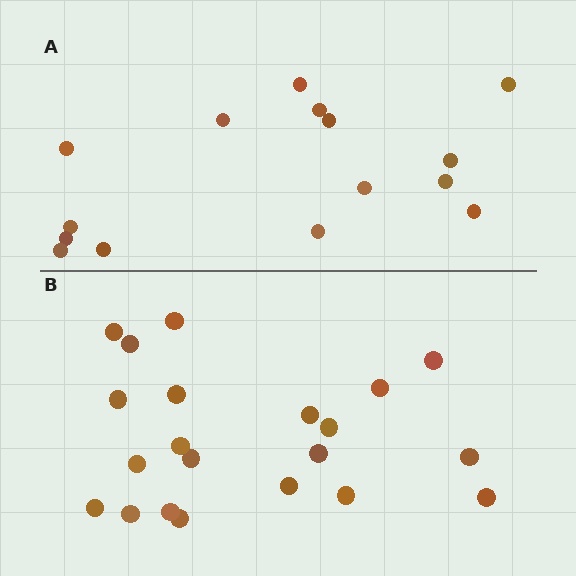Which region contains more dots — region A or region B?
Region B (the bottom region) has more dots.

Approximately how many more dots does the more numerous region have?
Region B has about 6 more dots than region A.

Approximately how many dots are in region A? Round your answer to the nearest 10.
About 20 dots. (The exact count is 15, which rounds to 20.)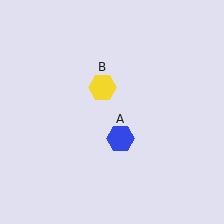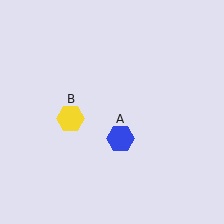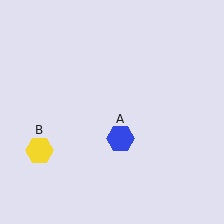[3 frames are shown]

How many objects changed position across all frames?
1 object changed position: yellow hexagon (object B).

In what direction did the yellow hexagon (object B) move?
The yellow hexagon (object B) moved down and to the left.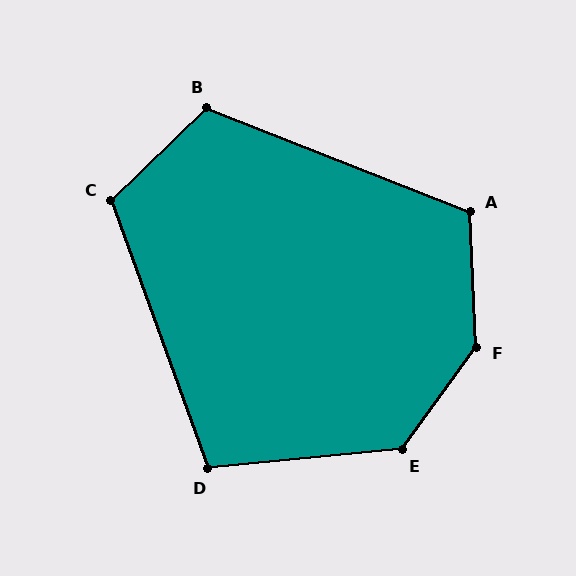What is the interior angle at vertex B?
Approximately 114 degrees (obtuse).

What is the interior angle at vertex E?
Approximately 132 degrees (obtuse).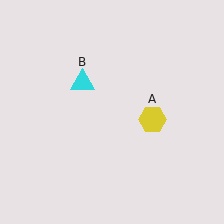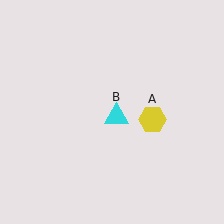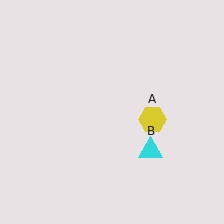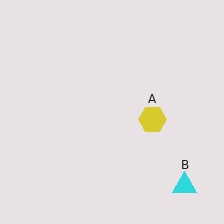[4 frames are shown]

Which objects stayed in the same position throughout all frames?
Yellow hexagon (object A) remained stationary.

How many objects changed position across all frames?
1 object changed position: cyan triangle (object B).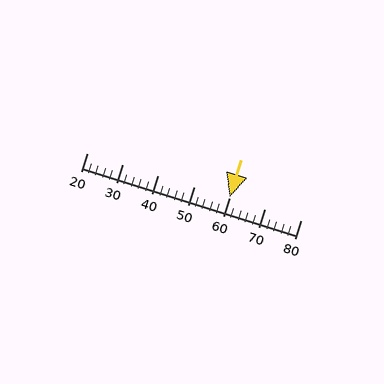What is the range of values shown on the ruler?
The ruler shows values from 20 to 80.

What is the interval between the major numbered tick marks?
The major tick marks are spaced 10 units apart.